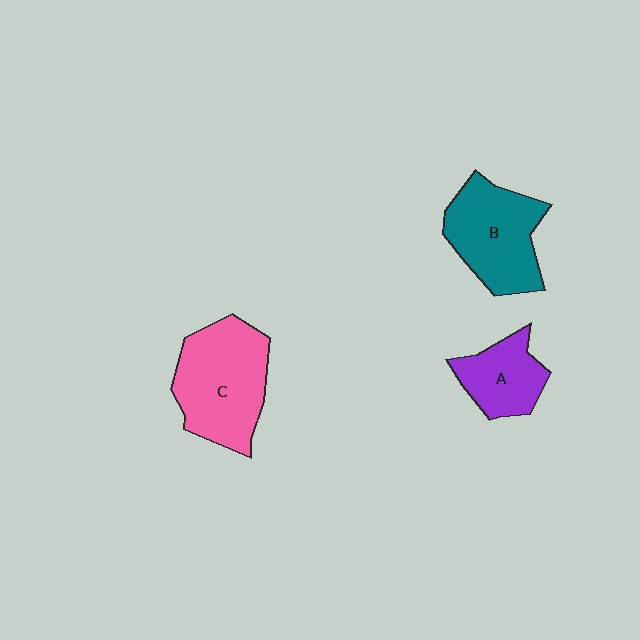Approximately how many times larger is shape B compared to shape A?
Approximately 1.6 times.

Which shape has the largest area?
Shape C (pink).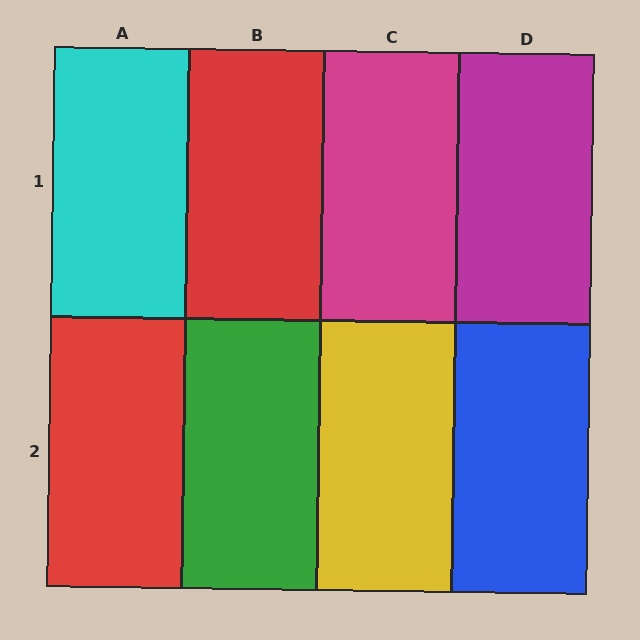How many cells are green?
1 cell is green.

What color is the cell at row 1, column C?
Magenta.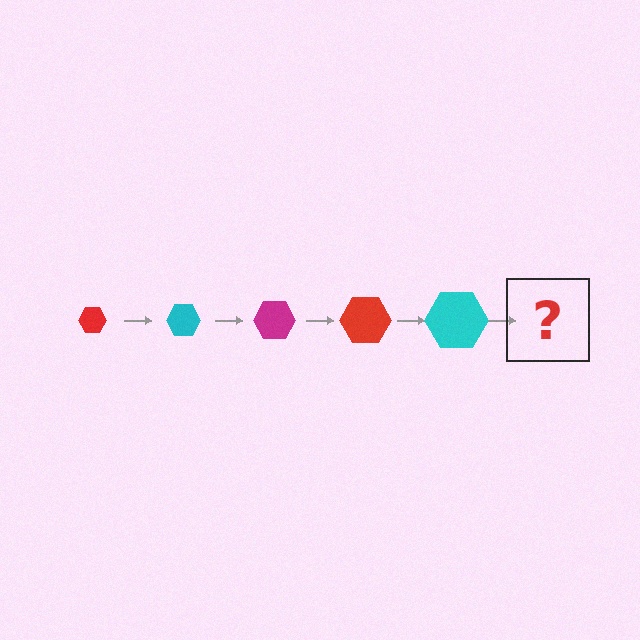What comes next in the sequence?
The next element should be a magenta hexagon, larger than the previous one.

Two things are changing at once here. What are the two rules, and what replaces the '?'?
The two rules are that the hexagon grows larger each step and the color cycles through red, cyan, and magenta. The '?' should be a magenta hexagon, larger than the previous one.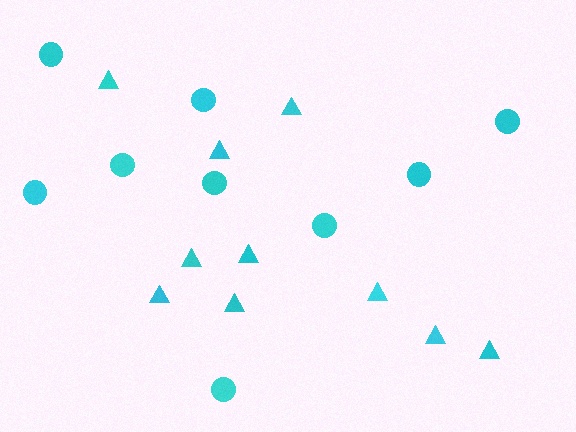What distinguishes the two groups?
There are 2 groups: one group of circles (9) and one group of triangles (10).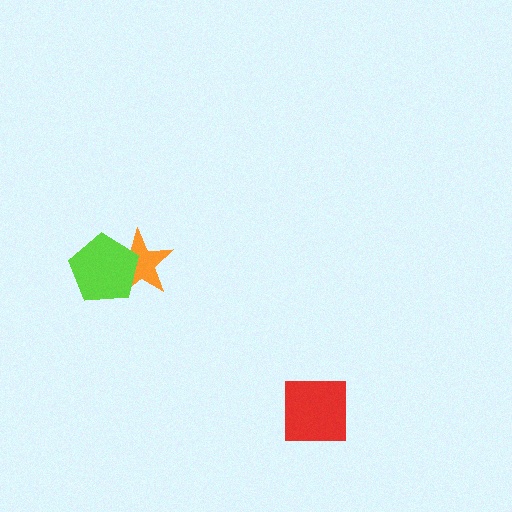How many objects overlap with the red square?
0 objects overlap with the red square.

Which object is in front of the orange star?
The lime pentagon is in front of the orange star.